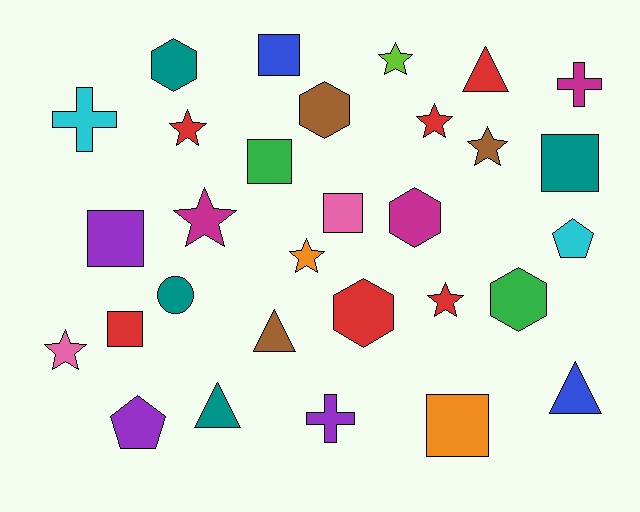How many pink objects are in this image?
There are 2 pink objects.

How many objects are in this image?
There are 30 objects.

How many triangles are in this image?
There are 4 triangles.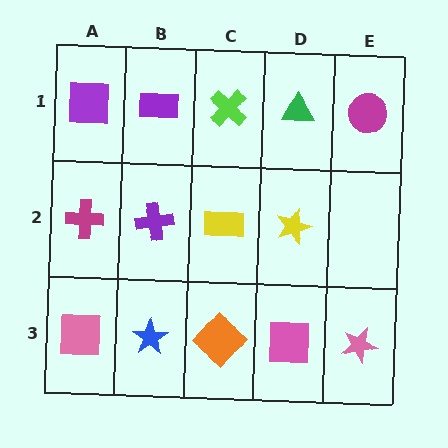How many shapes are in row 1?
5 shapes.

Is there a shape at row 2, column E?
No, that cell is empty.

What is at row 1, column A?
A purple square.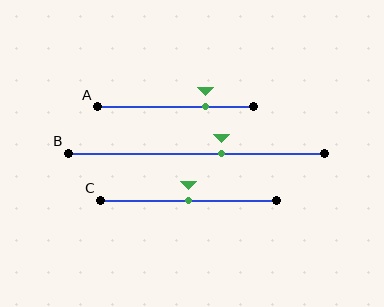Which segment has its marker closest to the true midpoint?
Segment C has its marker closest to the true midpoint.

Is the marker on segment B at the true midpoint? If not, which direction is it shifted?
No, the marker on segment B is shifted to the right by about 10% of the segment length.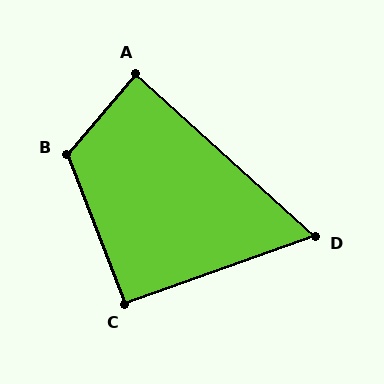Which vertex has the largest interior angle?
B, at approximately 118 degrees.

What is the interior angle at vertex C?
Approximately 92 degrees (approximately right).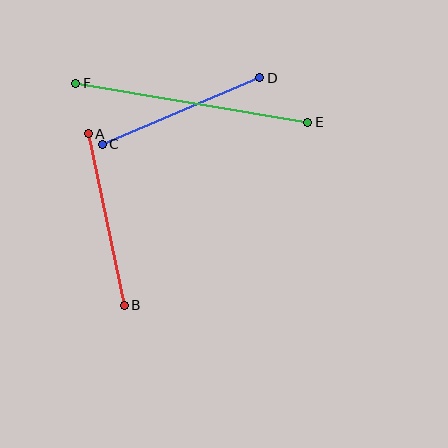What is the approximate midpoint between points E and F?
The midpoint is at approximately (192, 103) pixels.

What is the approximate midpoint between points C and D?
The midpoint is at approximately (181, 111) pixels.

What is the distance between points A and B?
The distance is approximately 176 pixels.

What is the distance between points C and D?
The distance is approximately 171 pixels.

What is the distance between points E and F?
The distance is approximately 235 pixels.